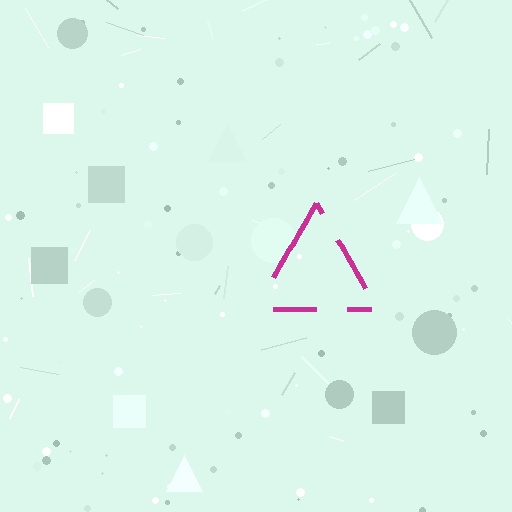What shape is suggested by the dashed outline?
The dashed outline suggests a triangle.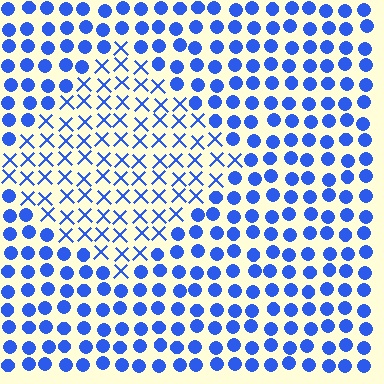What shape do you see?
I see a diamond.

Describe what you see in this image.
The image is filled with small blue elements arranged in a uniform grid. A diamond-shaped region contains X marks, while the surrounding area contains circles. The boundary is defined purely by the change in element shape.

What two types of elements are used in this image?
The image uses X marks inside the diamond region and circles outside it.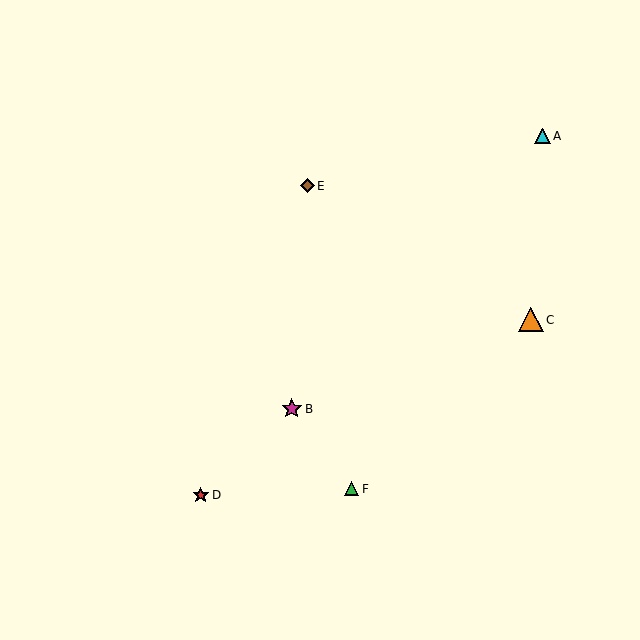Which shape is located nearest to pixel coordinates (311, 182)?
The brown diamond (labeled E) at (307, 186) is nearest to that location.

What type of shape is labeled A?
Shape A is a cyan triangle.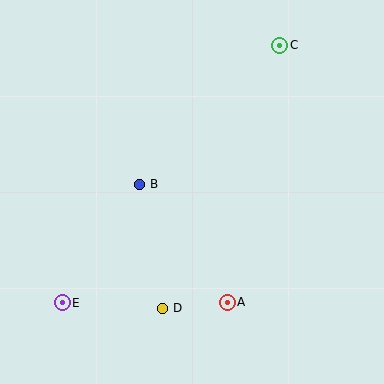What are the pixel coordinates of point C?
Point C is at (280, 45).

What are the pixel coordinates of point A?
Point A is at (227, 302).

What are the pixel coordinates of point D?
Point D is at (163, 308).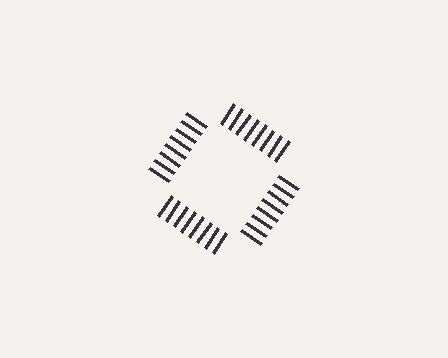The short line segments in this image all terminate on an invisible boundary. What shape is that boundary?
An illusory square — the line segments terminate on its edges but no continuous stroke is drawn.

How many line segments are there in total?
32 — 8 along each of the 4 edges.